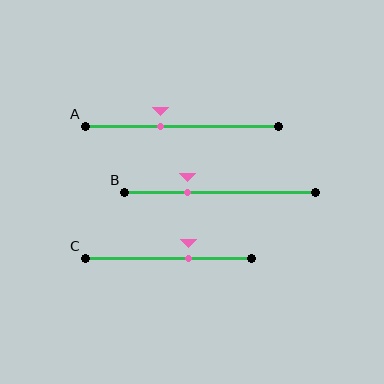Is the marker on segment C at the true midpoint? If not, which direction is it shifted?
No, the marker on segment C is shifted to the right by about 12% of the segment length.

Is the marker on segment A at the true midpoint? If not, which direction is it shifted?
No, the marker on segment A is shifted to the left by about 11% of the segment length.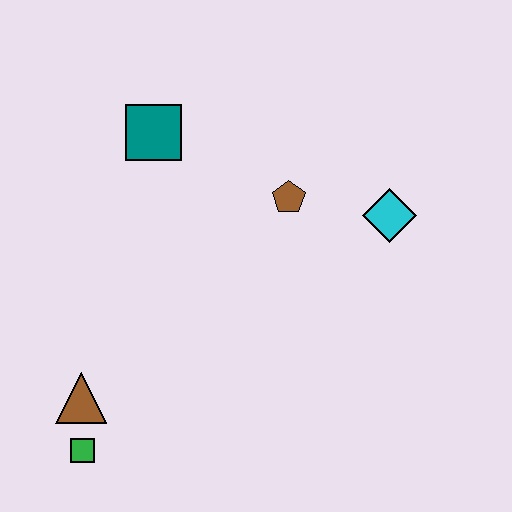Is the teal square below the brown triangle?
No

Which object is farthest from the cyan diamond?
The green square is farthest from the cyan diamond.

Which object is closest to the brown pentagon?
The cyan diamond is closest to the brown pentagon.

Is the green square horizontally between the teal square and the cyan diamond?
No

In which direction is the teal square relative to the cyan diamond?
The teal square is to the left of the cyan diamond.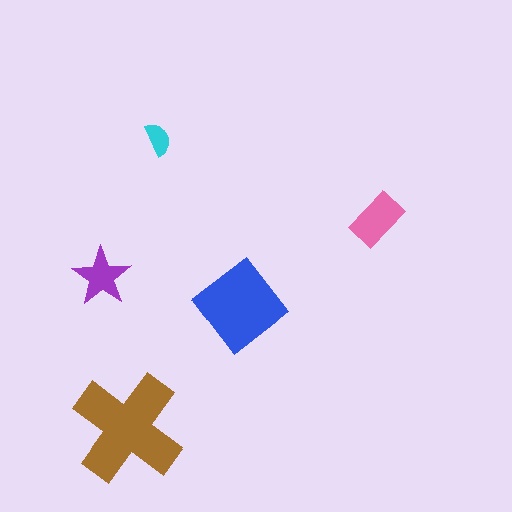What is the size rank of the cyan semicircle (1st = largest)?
5th.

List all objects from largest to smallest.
The brown cross, the blue diamond, the pink rectangle, the purple star, the cyan semicircle.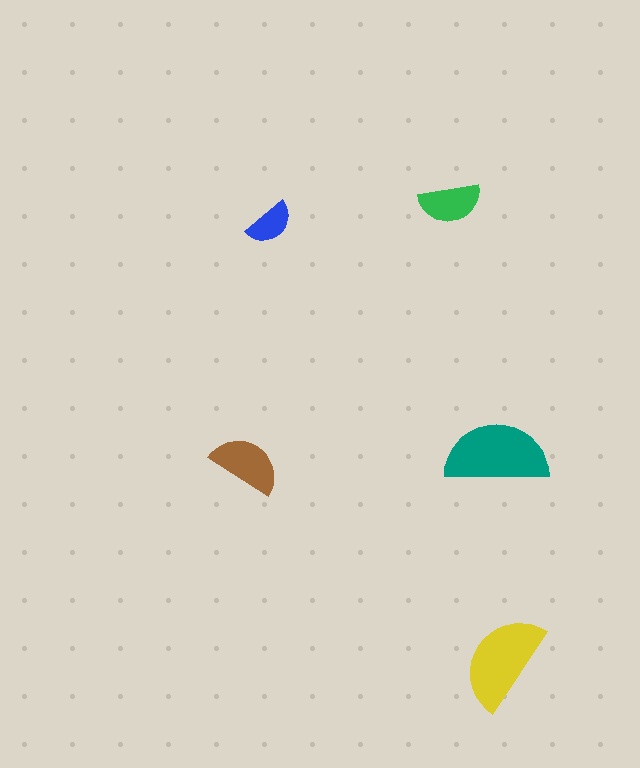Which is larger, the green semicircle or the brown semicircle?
The brown one.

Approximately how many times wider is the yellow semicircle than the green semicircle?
About 1.5 times wider.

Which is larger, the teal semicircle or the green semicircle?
The teal one.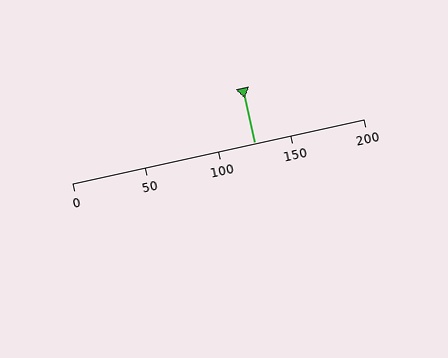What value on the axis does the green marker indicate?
The marker indicates approximately 125.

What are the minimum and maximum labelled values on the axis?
The axis runs from 0 to 200.